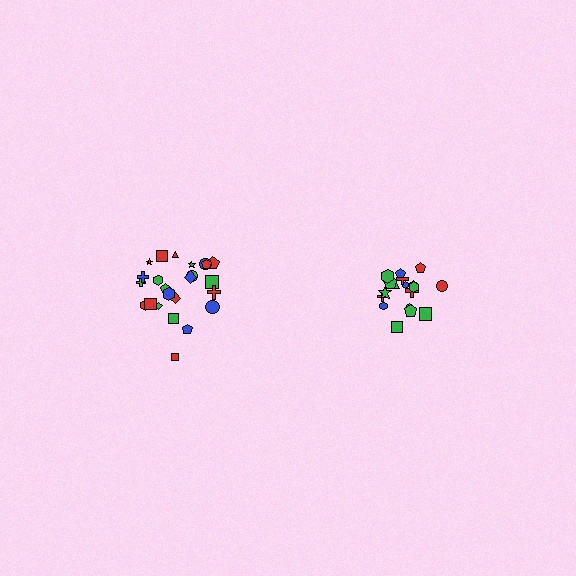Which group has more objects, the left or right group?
The left group.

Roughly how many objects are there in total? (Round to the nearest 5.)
Roughly 45 objects in total.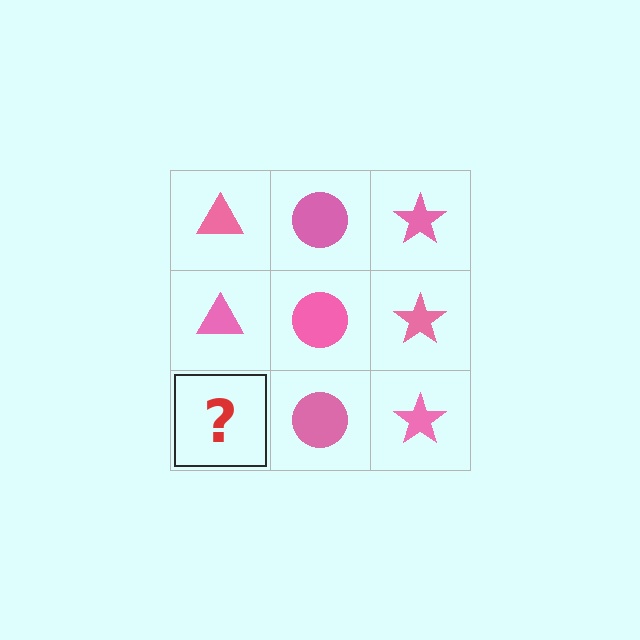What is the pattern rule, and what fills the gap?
The rule is that each column has a consistent shape. The gap should be filled with a pink triangle.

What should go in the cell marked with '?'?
The missing cell should contain a pink triangle.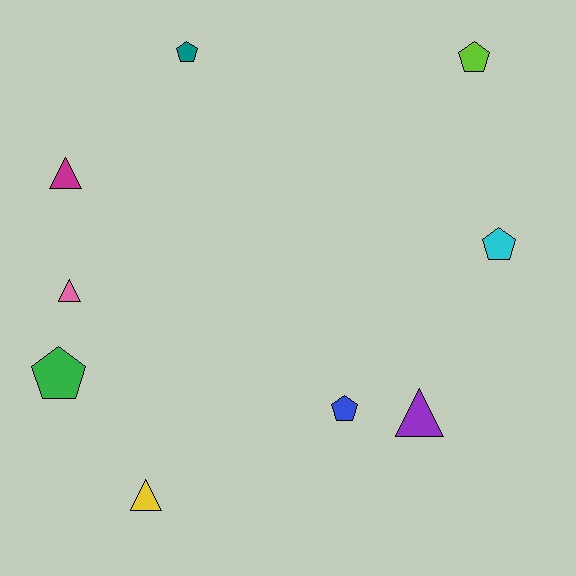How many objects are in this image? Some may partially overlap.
There are 9 objects.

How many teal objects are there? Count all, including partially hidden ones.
There is 1 teal object.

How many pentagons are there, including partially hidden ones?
There are 5 pentagons.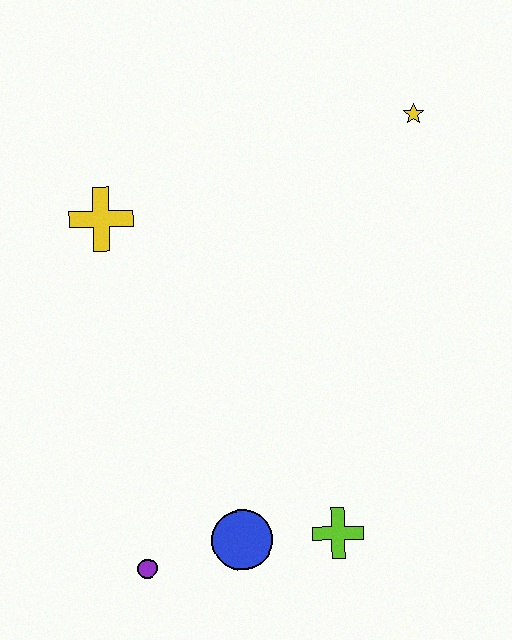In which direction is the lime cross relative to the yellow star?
The lime cross is below the yellow star.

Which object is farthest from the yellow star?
The purple circle is farthest from the yellow star.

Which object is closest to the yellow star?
The yellow cross is closest to the yellow star.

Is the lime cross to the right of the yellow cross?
Yes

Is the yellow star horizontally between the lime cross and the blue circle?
No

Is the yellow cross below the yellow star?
Yes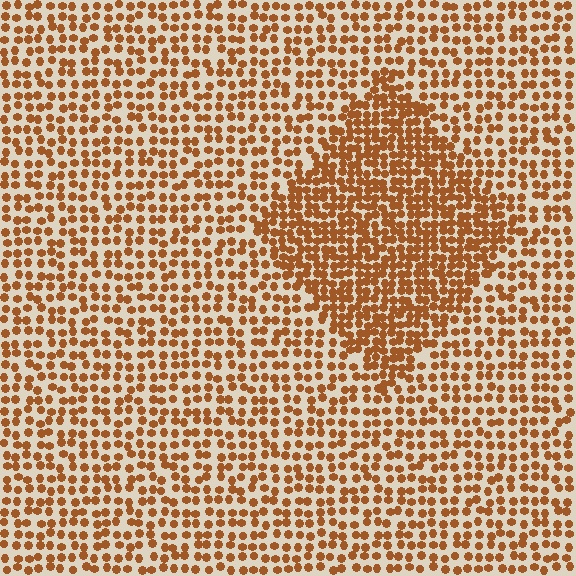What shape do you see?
I see a diamond.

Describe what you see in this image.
The image contains small brown elements arranged at two different densities. A diamond-shaped region is visible where the elements are more densely packed than the surrounding area.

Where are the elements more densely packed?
The elements are more densely packed inside the diamond boundary.